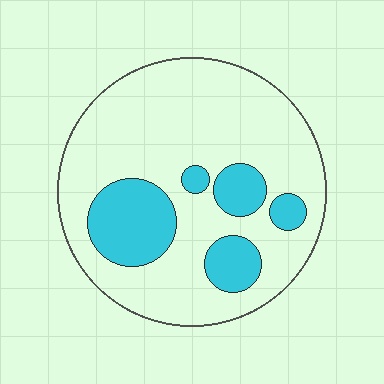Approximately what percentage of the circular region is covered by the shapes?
Approximately 25%.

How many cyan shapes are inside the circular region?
5.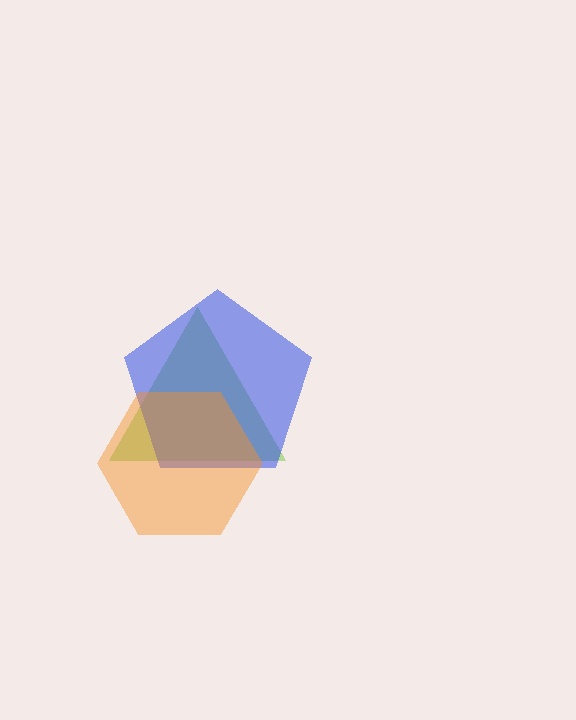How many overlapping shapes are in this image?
There are 3 overlapping shapes in the image.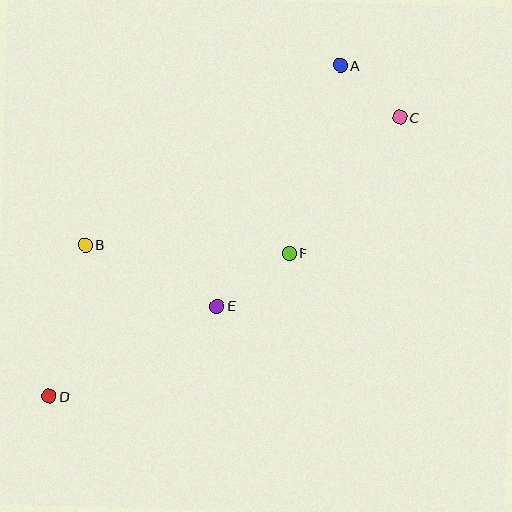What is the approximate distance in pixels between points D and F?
The distance between D and F is approximately 279 pixels.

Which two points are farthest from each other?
Points C and D are farthest from each other.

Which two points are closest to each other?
Points A and C are closest to each other.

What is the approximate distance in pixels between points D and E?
The distance between D and E is approximately 191 pixels.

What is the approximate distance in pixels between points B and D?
The distance between B and D is approximately 156 pixels.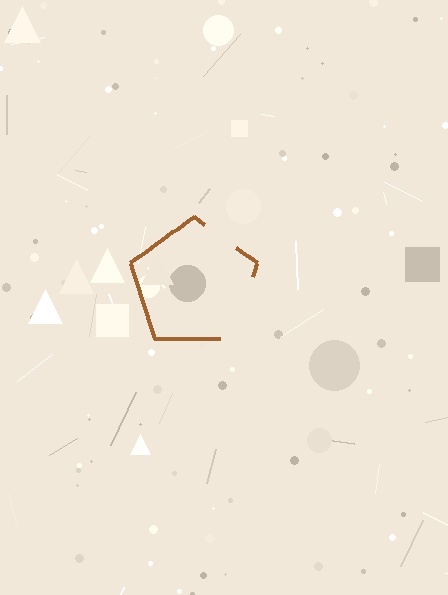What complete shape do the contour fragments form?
The contour fragments form a pentagon.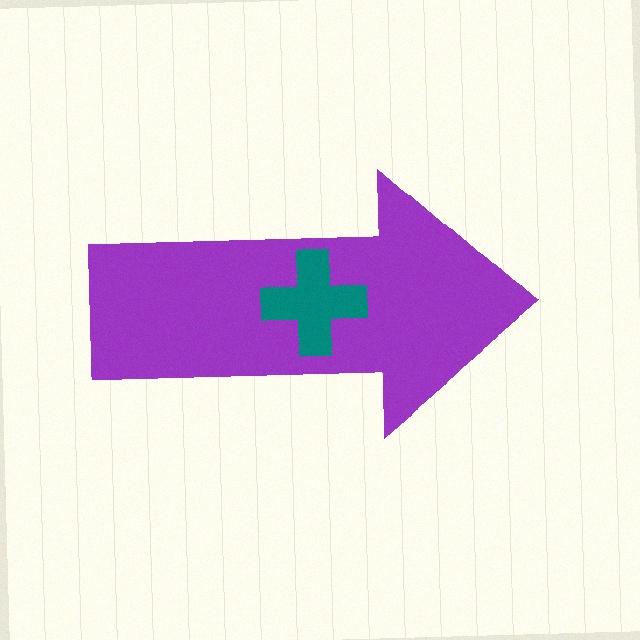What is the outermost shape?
The purple arrow.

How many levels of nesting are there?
2.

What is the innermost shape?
The teal cross.